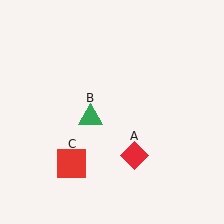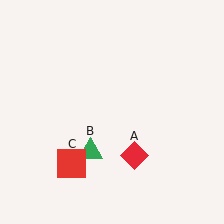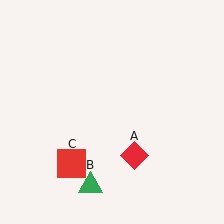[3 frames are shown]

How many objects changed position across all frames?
1 object changed position: green triangle (object B).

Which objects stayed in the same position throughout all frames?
Red diamond (object A) and red square (object C) remained stationary.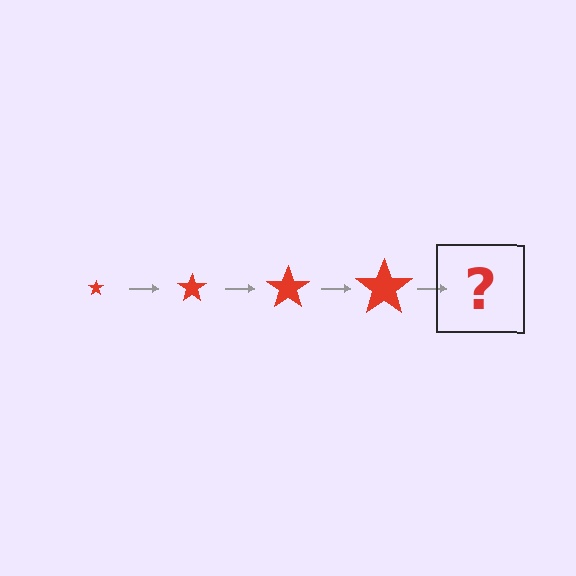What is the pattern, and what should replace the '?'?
The pattern is that the star gets progressively larger each step. The '?' should be a red star, larger than the previous one.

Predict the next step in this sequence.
The next step is a red star, larger than the previous one.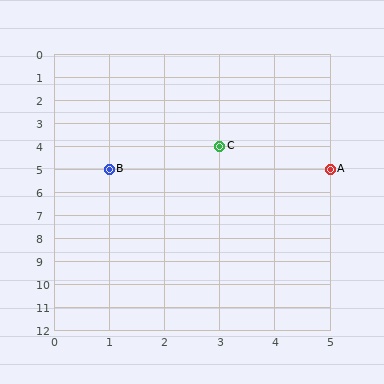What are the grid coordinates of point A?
Point A is at grid coordinates (5, 5).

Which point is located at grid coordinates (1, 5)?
Point B is at (1, 5).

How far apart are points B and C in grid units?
Points B and C are 2 columns and 1 row apart (about 2.2 grid units diagonally).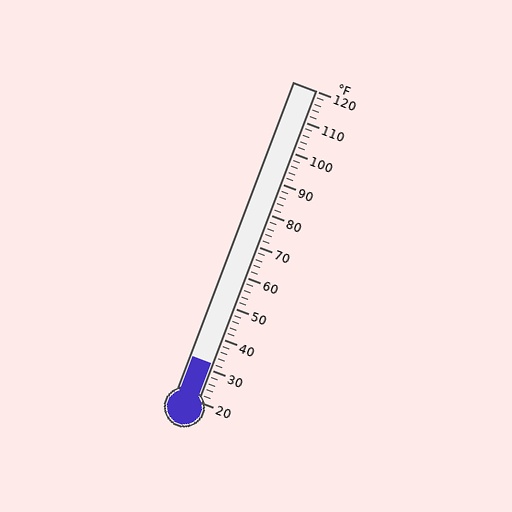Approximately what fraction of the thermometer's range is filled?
The thermometer is filled to approximately 10% of its range.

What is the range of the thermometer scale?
The thermometer scale ranges from 20°F to 120°F.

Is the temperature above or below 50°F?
The temperature is below 50°F.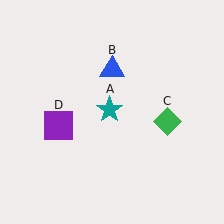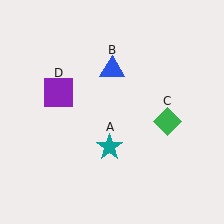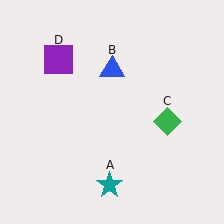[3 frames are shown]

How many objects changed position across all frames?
2 objects changed position: teal star (object A), purple square (object D).